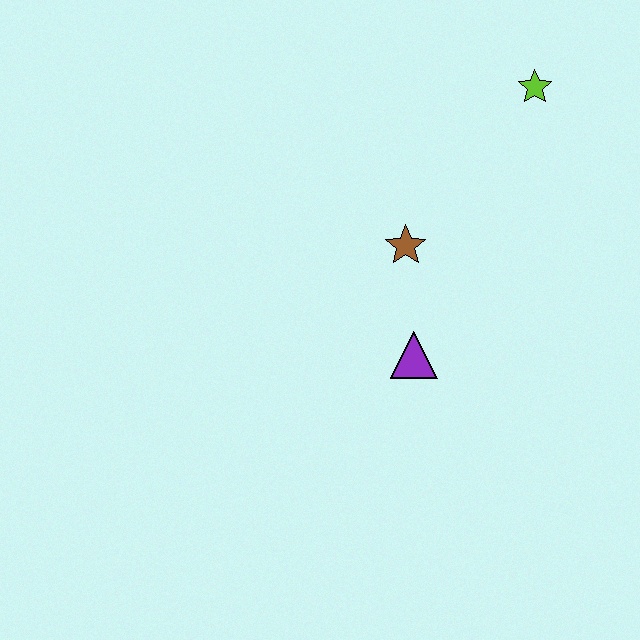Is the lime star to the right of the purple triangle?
Yes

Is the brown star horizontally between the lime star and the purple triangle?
No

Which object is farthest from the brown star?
The lime star is farthest from the brown star.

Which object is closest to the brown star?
The purple triangle is closest to the brown star.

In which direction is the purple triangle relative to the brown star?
The purple triangle is below the brown star.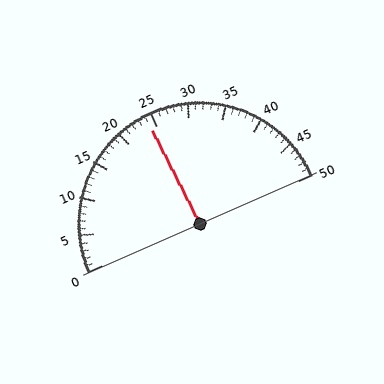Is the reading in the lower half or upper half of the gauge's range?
The reading is in the lower half of the range (0 to 50).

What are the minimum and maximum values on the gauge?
The gauge ranges from 0 to 50.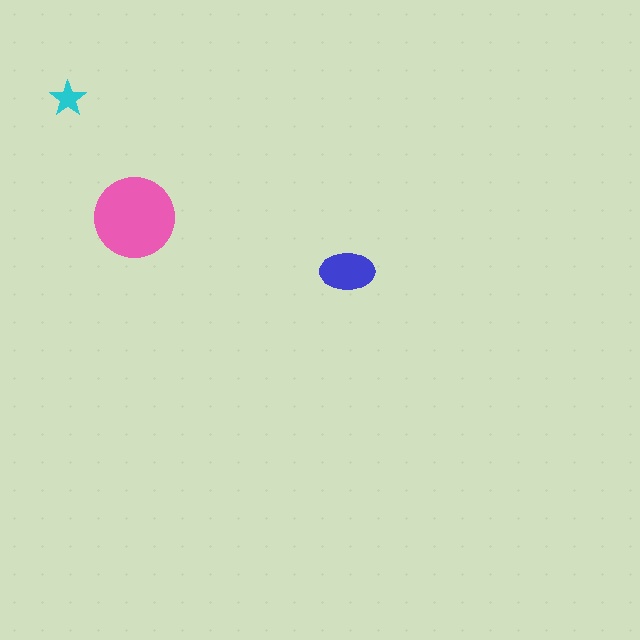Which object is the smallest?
The cyan star.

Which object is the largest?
The pink circle.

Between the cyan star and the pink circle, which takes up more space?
The pink circle.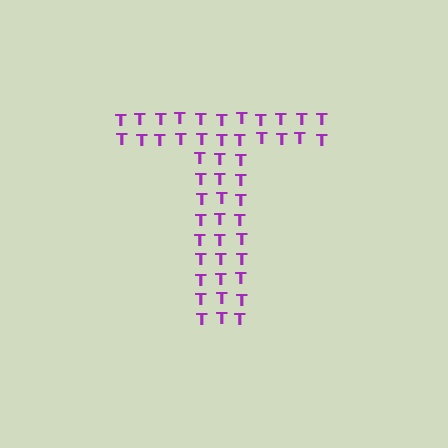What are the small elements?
The small elements are letter T's.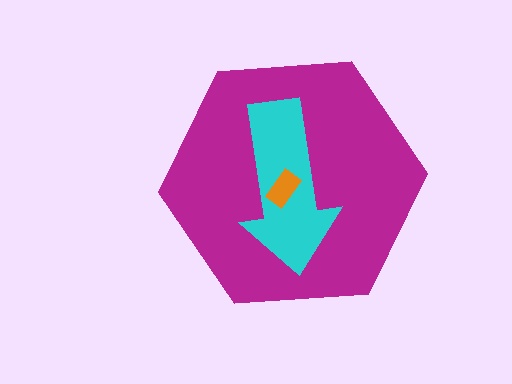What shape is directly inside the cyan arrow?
The orange rectangle.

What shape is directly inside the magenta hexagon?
The cyan arrow.